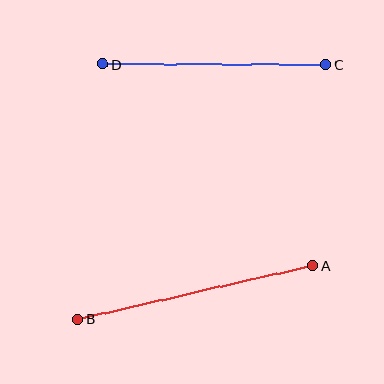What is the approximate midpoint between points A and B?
The midpoint is at approximately (195, 292) pixels.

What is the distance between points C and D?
The distance is approximately 223 pixels.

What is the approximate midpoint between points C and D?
The midpoint is at approximately (214, 64) pixels.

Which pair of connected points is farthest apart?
Points A and B are farthest apart.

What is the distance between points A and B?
The distance is approximately 241 pixels.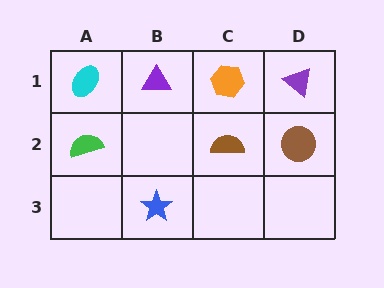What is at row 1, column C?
An orange hexagon.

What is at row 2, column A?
A green semicircle.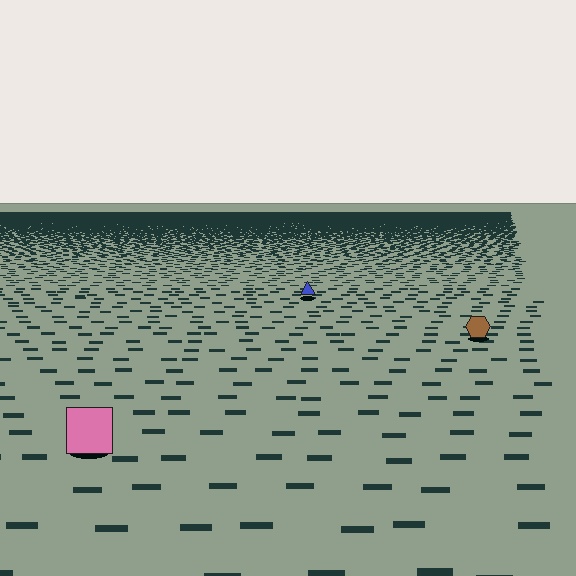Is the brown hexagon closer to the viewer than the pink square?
No. The pink square is closer — you can tell from the texture gradient: the ground texture is coarser near it.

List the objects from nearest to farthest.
From nearest to farthest: the pink square, the brown hexagon, the blue triangle.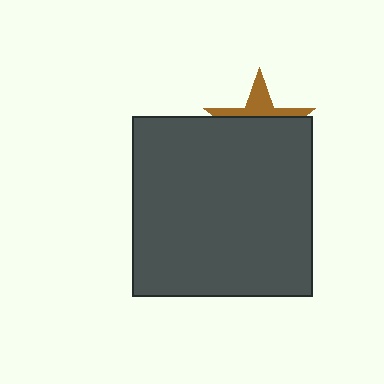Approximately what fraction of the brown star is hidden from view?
Roughly 66% of the brown star is hidden behind the dark gray square.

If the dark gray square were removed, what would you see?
You would see the complete brown star.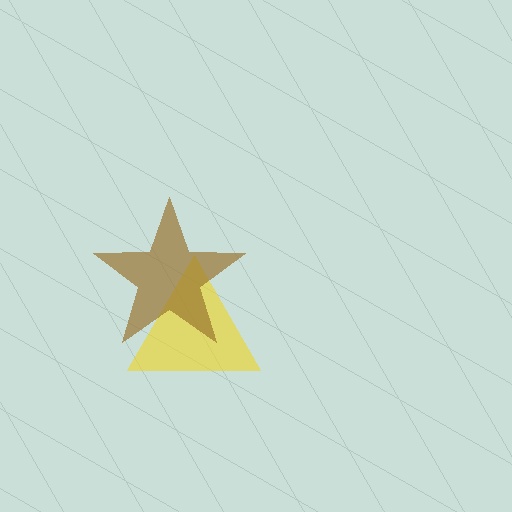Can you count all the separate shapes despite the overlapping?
Yes, there are 2 separate shapes.